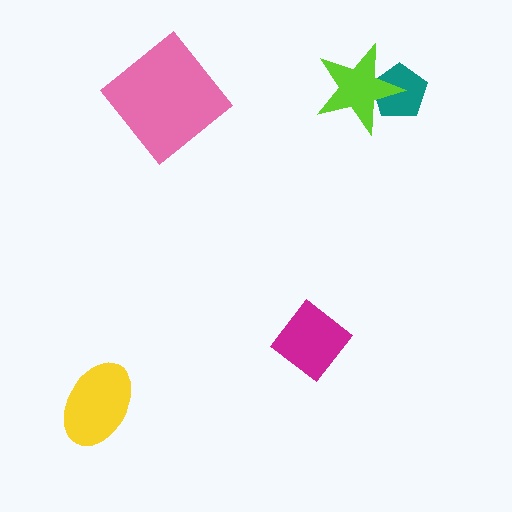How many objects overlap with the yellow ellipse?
0 objects overlap with the yellow ellipse.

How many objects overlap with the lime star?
1 object overlaps with the lime star.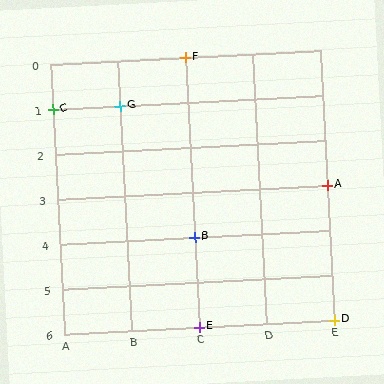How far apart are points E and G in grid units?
Points E and G are 1 column and 5 rows apart (about 5.1 grid units diagonally).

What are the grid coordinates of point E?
Point E is at grid coordinates (C, 6).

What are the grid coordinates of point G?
Point G is at grid coordinates (B, 1).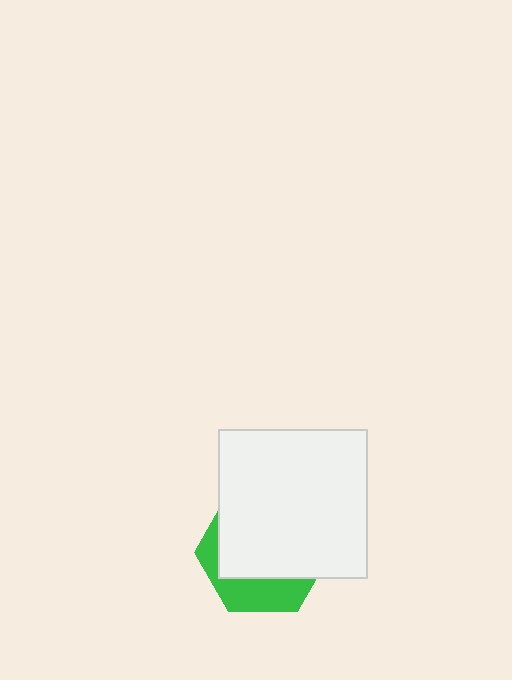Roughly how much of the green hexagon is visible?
A small part of it is visible (roughly 30%).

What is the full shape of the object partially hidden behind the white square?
The partially hidden object is a green hexagon.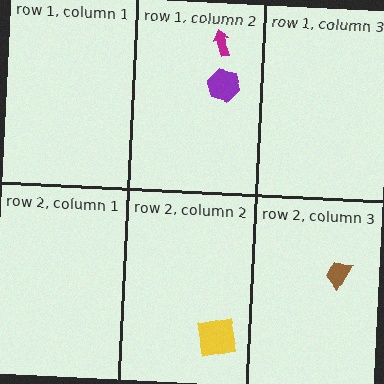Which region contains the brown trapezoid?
The row 2, column 3 region.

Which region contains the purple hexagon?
The row 1, column 2 region.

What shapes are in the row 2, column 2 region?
The yellow square.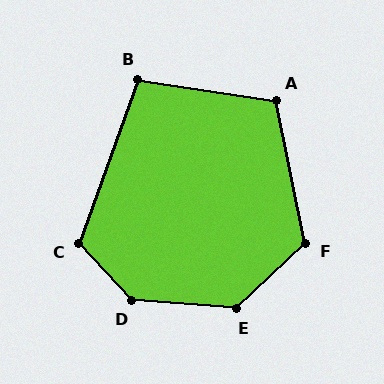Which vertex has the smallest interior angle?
B, at approximately 101 degrees.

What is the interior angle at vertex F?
Approximately 122 degrees (obtuse).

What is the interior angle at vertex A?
Approximately 110 degrees (obtuse).